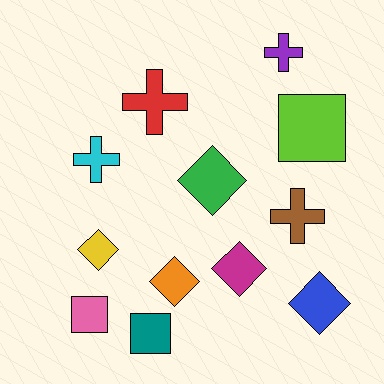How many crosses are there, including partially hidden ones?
There are 4 crosses.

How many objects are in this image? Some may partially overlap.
There are 12 objects.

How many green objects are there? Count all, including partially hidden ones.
There is 1 green object.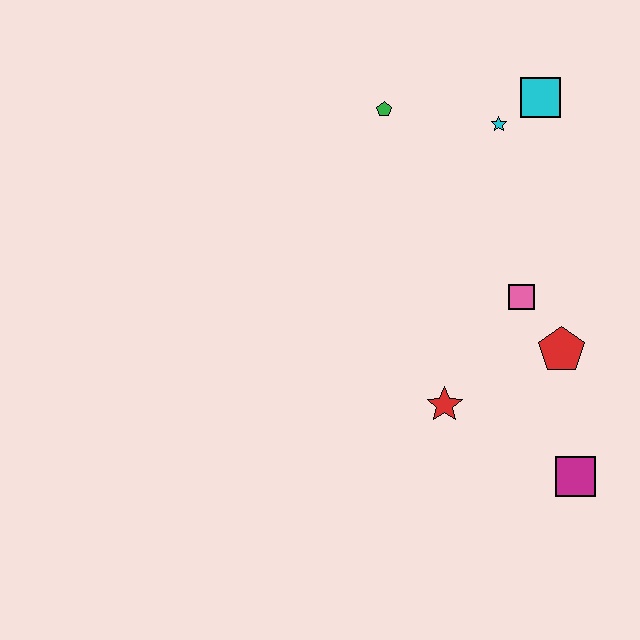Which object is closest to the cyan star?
The cyan square is closest to the cyan star.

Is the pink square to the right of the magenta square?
No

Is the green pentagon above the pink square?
Yes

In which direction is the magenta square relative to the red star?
The magenta square is to the right of the red star.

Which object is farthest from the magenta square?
The green pentagon is farthest from the magenta square.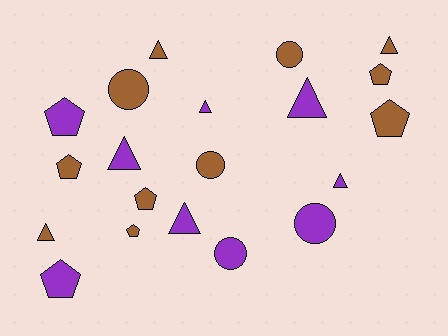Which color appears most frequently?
Brown, with 11 objects.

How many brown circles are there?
There are 3 brown circles.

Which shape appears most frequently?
Triangle, with 8 objects.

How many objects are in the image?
There are 20 objects.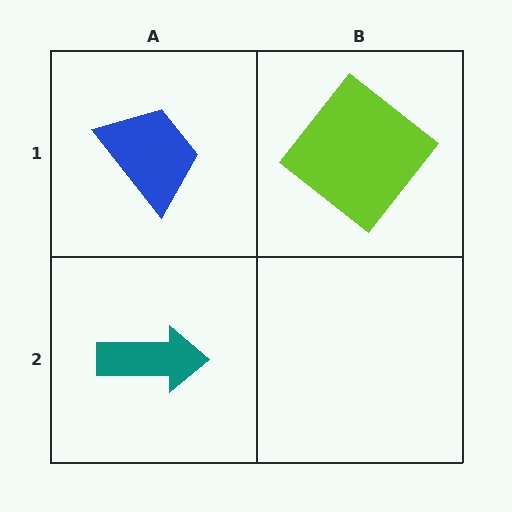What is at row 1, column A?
A blue trapezoid.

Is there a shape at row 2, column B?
No, that cell is empty.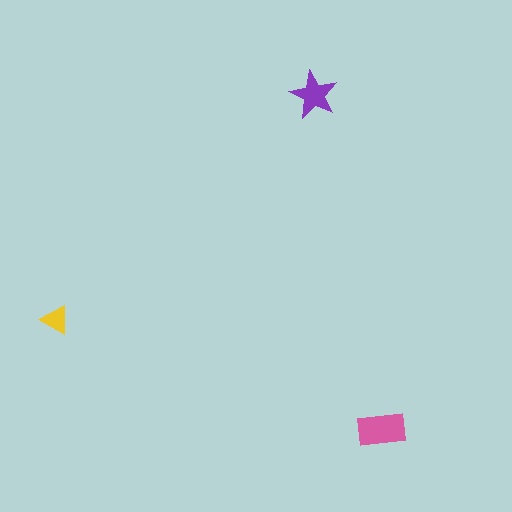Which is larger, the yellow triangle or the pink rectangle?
The pink rectangle.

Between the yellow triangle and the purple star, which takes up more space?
The purple star.